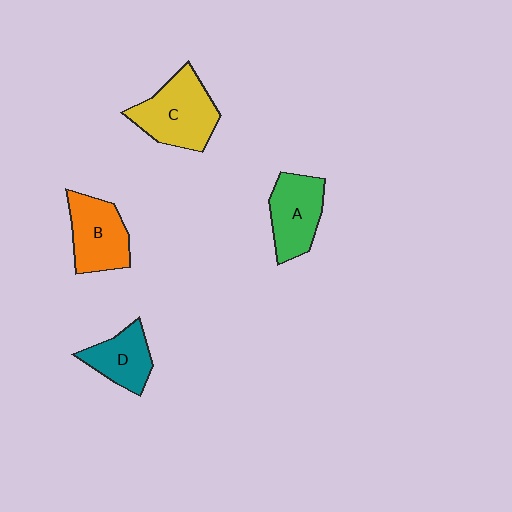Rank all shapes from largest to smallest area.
From largest to smallest: C (yellow), B (orange), A (green), D (teal).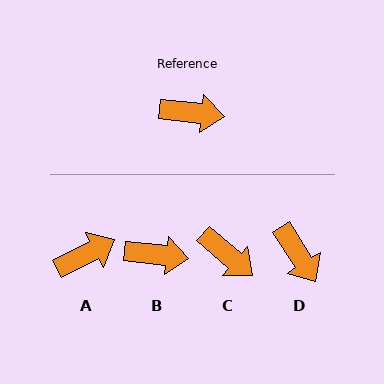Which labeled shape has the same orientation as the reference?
B.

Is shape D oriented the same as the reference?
No, it is off by about 51 degrees.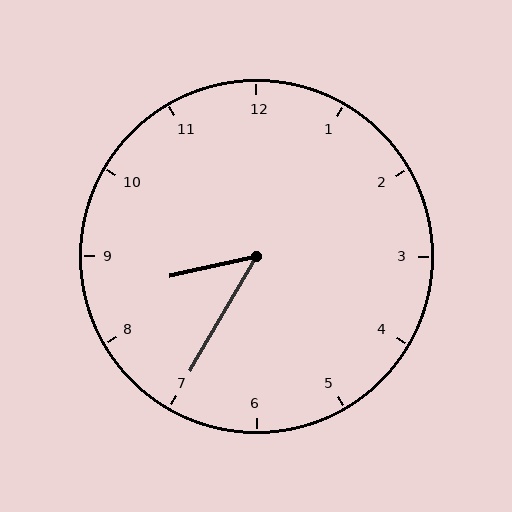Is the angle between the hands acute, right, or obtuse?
It is acute.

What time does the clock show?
8:35.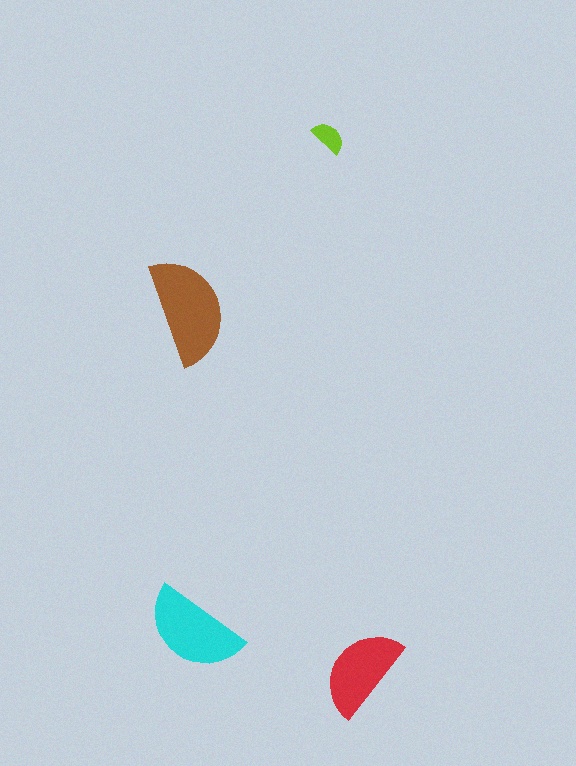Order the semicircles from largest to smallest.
the brown one, the cyan one, the red one, the lime one.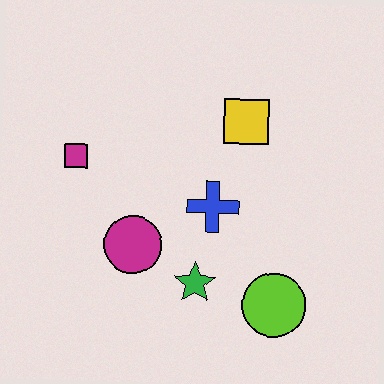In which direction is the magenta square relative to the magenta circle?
The magenta square is above the magenta circle.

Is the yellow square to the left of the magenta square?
No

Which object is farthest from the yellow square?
The lime circle is farthest from the yellow square.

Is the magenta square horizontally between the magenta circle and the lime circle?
No